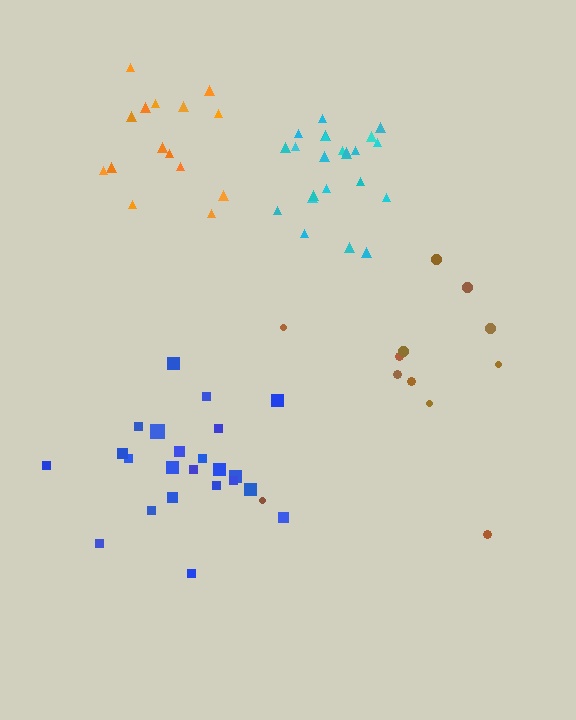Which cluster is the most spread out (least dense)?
Brown.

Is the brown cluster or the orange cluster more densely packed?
Orange.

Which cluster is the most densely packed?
Cyan.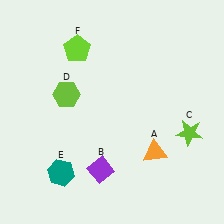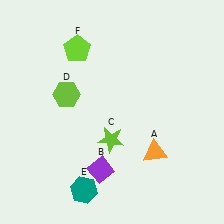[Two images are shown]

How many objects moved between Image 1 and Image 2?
2 objects moved between the two images.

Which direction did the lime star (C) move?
The lime star (C) moved left.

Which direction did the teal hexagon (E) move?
The teal hexagon (E) moved right.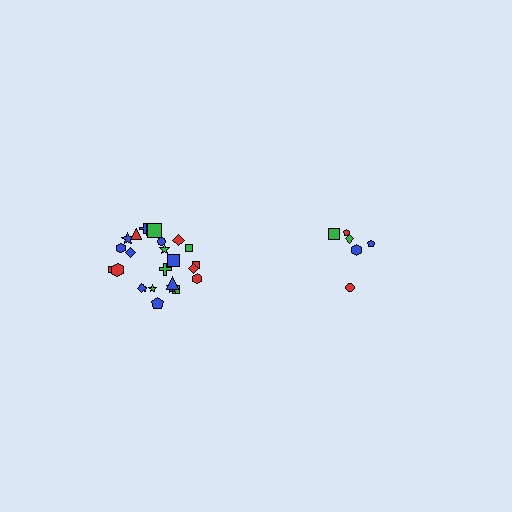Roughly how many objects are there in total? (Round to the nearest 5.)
Roughly 30 objects in total.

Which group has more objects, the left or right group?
The left group.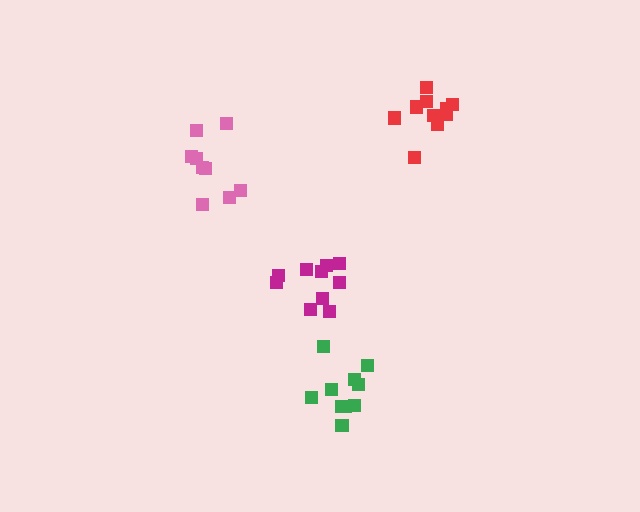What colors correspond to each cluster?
The clusters are colored: magenta, pink, red, green.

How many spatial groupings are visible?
There are 4 spatial groupings.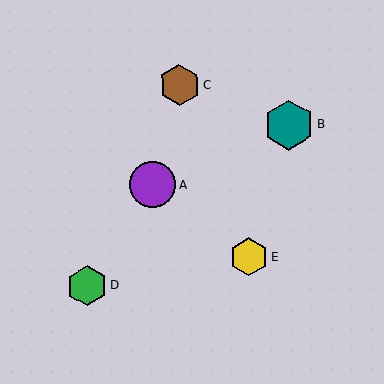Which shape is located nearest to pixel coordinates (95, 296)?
The green hexagon (labeled D) at (88, 285) is nearest to that location.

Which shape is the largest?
The teal hexagon (labeled B) is the largest.